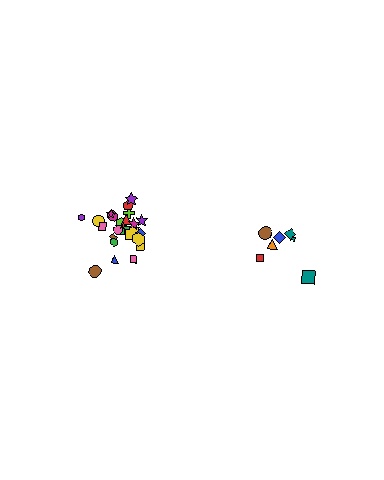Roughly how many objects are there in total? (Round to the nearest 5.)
Roughly 30 objects in total.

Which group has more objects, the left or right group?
The left group.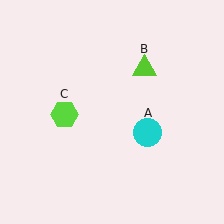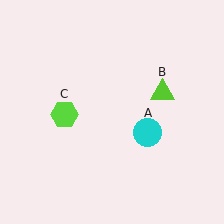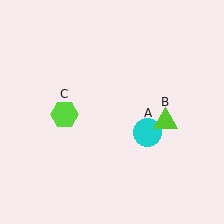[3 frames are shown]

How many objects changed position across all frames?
1 object changed position: lime triangle (object B).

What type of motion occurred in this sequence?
The lime triangle (object B) rotated clockwise around the center of the scene.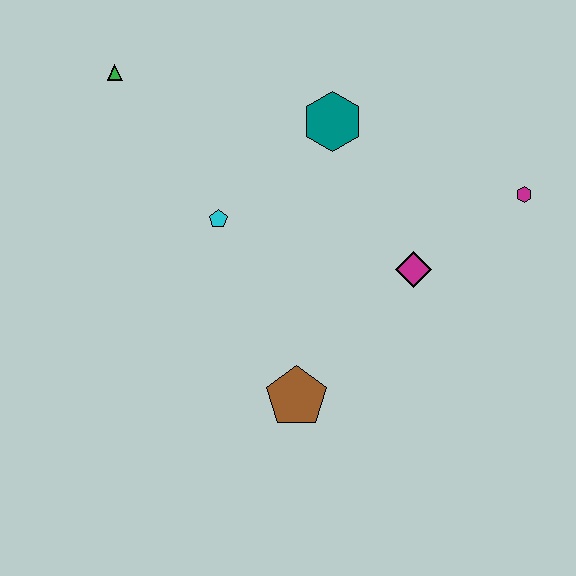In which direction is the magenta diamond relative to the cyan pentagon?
The magenta diamond is to the right of the cyan pentagon.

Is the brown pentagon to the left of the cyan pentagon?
No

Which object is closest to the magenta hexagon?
The magenta diamond is closest to the magenta hexagon.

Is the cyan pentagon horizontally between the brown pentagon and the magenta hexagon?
No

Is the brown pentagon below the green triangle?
Yes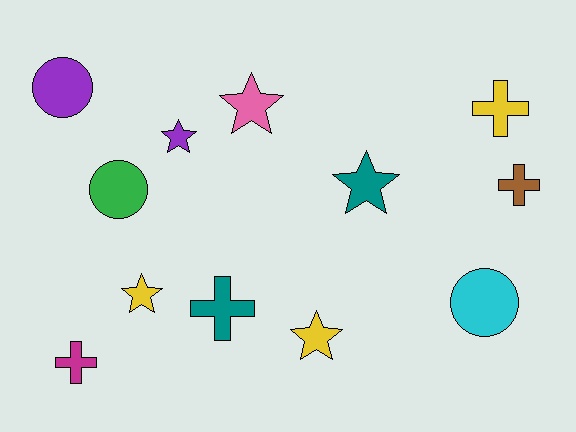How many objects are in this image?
There are 12 objects.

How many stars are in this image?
There are 5 stars.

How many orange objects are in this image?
There are no orange objects.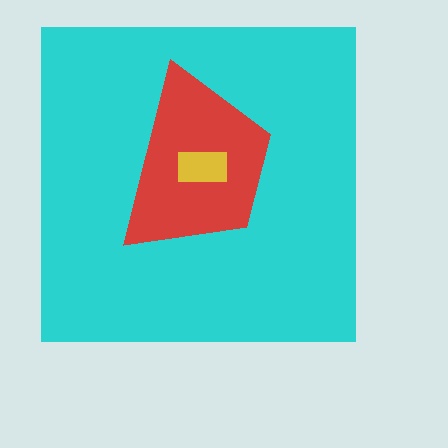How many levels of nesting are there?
3.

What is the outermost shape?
The cyan square.